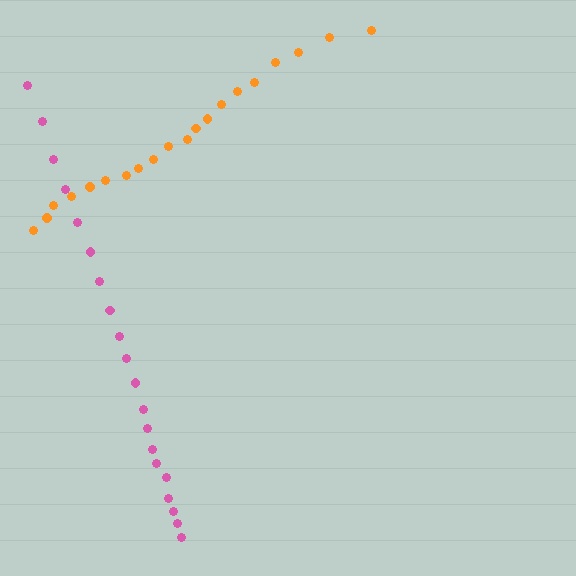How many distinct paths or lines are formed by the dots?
There are 2 distinct paths.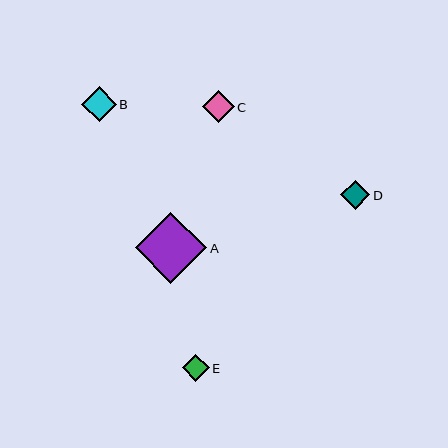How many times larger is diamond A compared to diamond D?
Diamond A is approximately 2.5 times the size of diamond D.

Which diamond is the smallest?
Diamond E is the smallest with a size of approximately 26 pixels.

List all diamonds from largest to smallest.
From largest to smallest: A, B, C, D, E.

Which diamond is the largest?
Diamond A is the largest with a size of approximately 71 pixels.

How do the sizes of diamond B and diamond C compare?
Diamond B and diamond C are approximately the same size.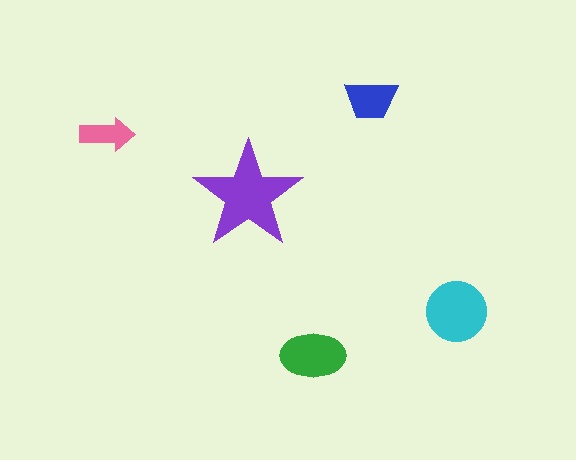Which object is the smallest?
The pink arrow.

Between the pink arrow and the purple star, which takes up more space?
The purple star.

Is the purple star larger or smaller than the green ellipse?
Larger.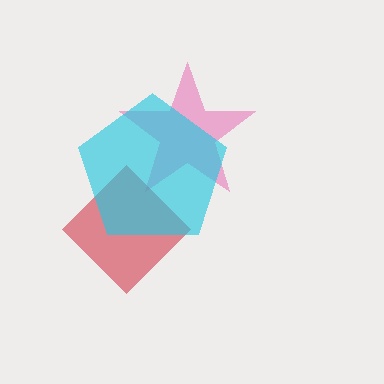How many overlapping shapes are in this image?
There are 3 overlapping shapes in the image.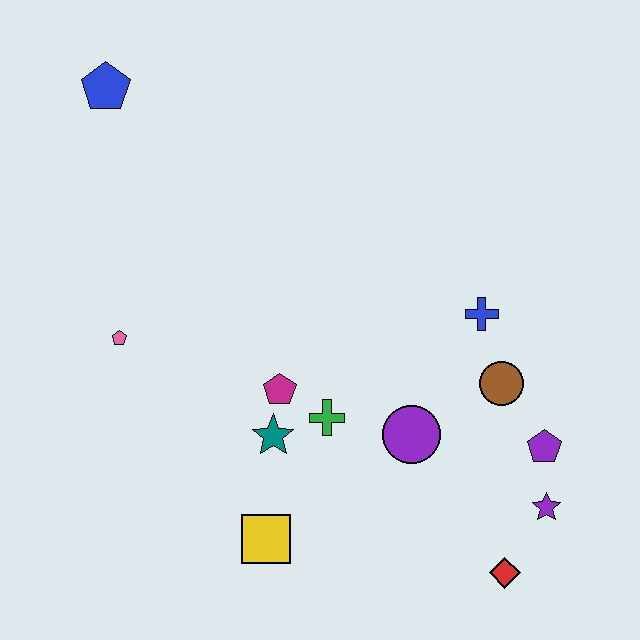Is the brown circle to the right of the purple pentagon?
No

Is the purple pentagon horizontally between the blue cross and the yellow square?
No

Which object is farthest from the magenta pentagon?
The blue pentagon is farthest from the magenta pentagon.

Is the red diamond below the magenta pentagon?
Yes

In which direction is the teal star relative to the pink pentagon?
The teal star is to the right of the pink pentagon.